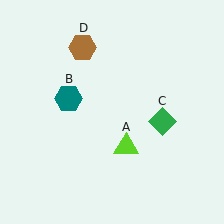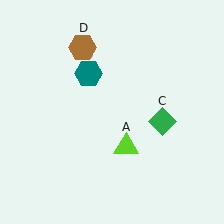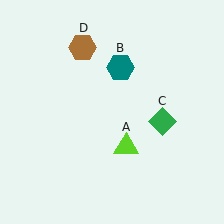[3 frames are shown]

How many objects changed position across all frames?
1 object changed position: teal hexagon (object B).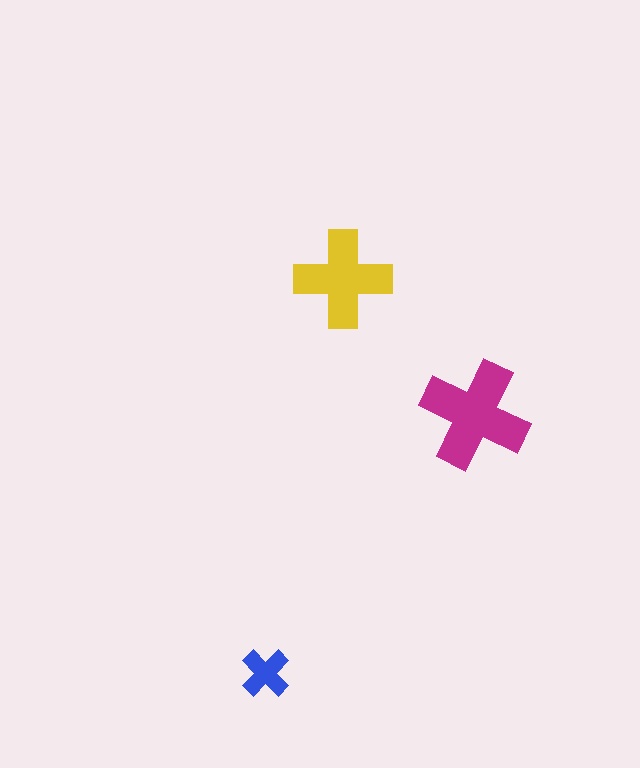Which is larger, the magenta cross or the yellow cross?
The magenta one.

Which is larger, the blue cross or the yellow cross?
The yellow one.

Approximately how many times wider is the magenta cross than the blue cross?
About 2 times wider.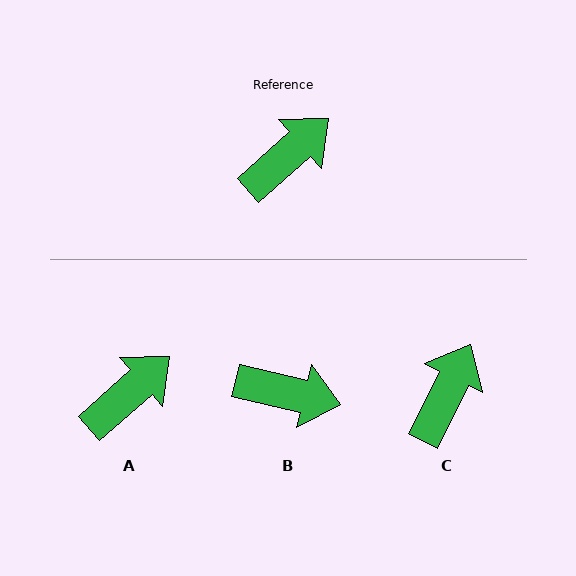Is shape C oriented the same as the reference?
No, it is off by about 22 degrees.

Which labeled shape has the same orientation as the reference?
A.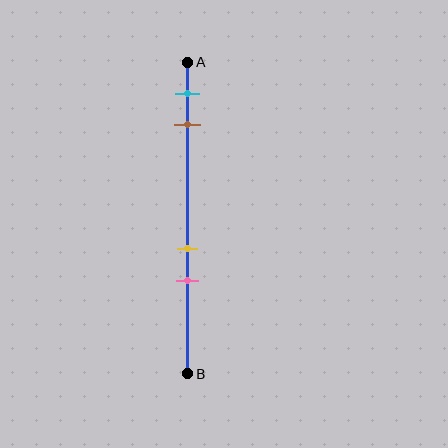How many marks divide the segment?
There are 4 marks dividing the segment.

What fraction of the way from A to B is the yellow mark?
The yellow mark is approximately 60% (0.6) of the way from A to B.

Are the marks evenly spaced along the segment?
No, the marks are not evenly spaced.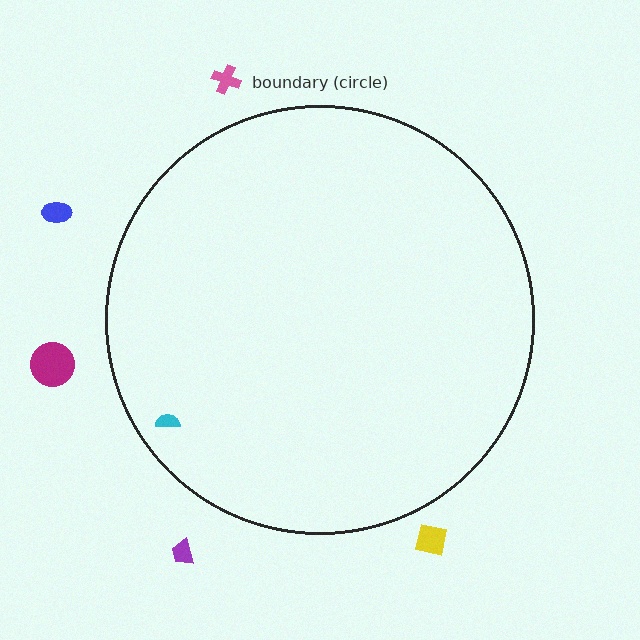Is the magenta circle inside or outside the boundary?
Outside.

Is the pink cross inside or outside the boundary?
Outside.